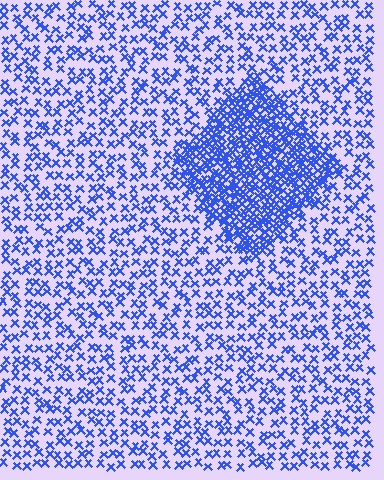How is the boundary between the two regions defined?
The boundary is defined by a change in element density (approximately 2.6x ratio). All elements are the same color, size, and shape.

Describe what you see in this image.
The image contains small blue elements arranged at two different densities. A diamond-shaped region is visible where the elements are more densely packed than the surrounding area.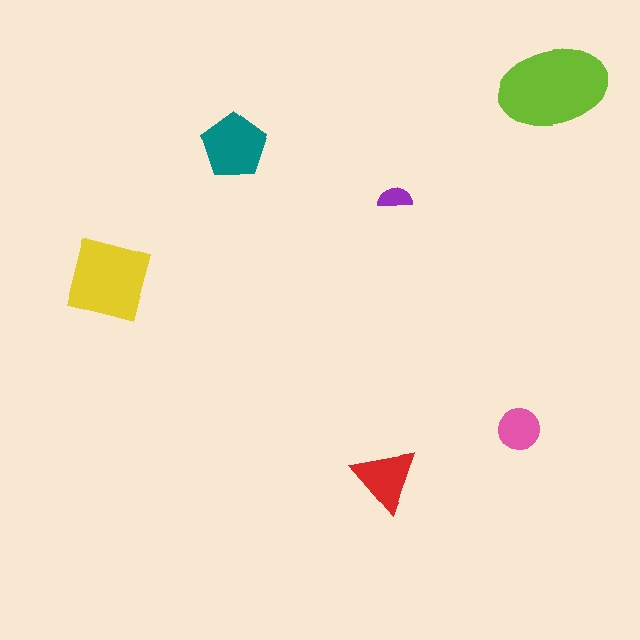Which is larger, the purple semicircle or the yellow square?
The yellow square.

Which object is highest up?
The lime ellipse is topmost.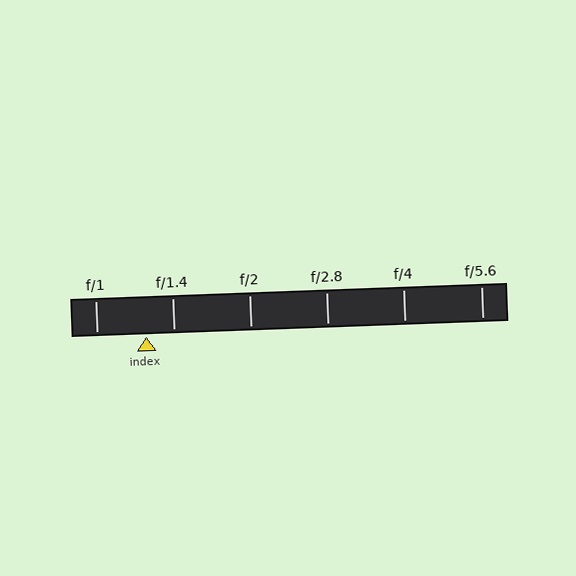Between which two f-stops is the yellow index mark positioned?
The index mark is between f/1 and f/1.4.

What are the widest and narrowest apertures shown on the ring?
The widest aperture shown is f/1 and the narrowest is f/5.6.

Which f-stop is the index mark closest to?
The index mark is closest to f/1.4.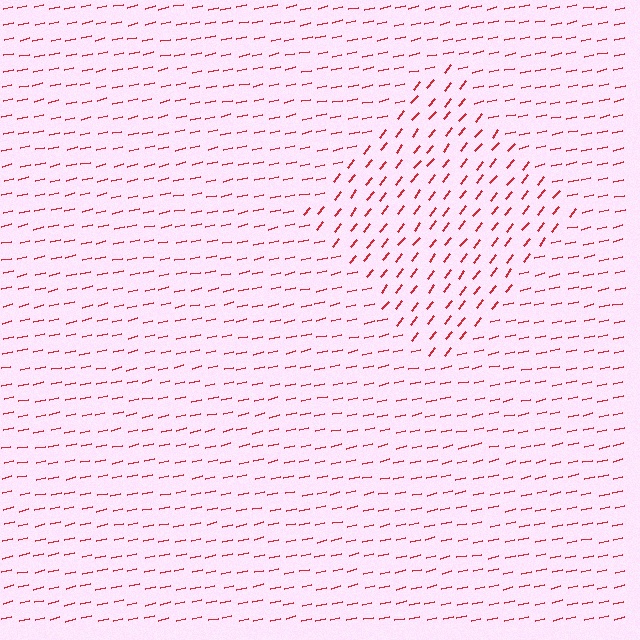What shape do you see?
I see a diamond.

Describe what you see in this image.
The image is filled with small red line segments. A diamond region in the image has lines oriented differently from the surrounding lines, creating a visible texture boundary.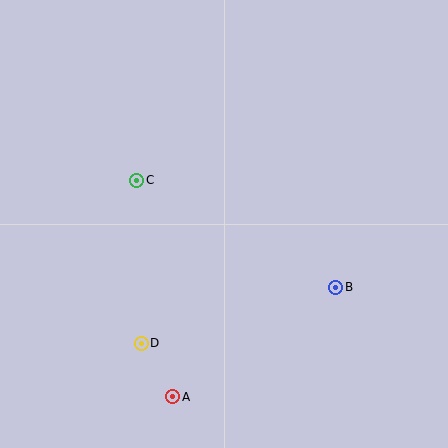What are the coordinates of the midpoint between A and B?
The midpoint between A and B is at (254, 342).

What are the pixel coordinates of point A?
Point A is at (173, 397).